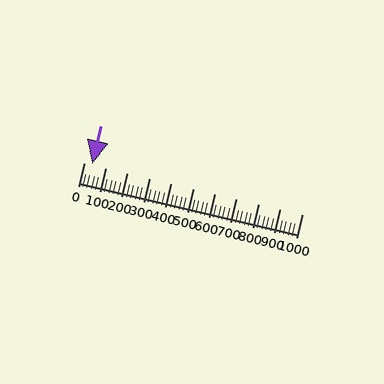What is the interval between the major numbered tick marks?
The major tick marks are spaced 100 units apart.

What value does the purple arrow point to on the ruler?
The purple arrow points to approximately 40.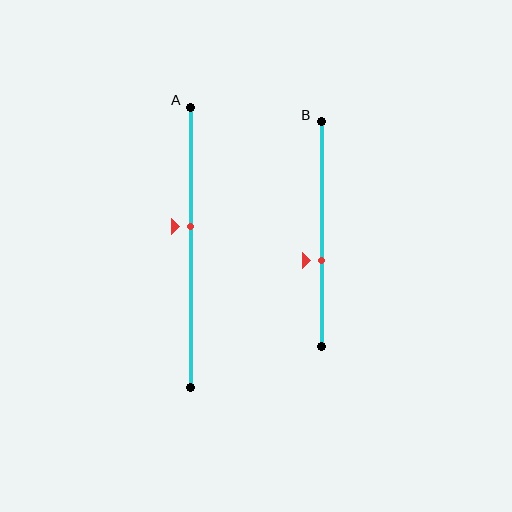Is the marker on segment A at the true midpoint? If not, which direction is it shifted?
No, the marker on segment A is shifted upward by about 8% of the segment length.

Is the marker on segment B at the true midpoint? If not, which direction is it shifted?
No, the marker on segment B is shifted downward by about 12% of the segment length.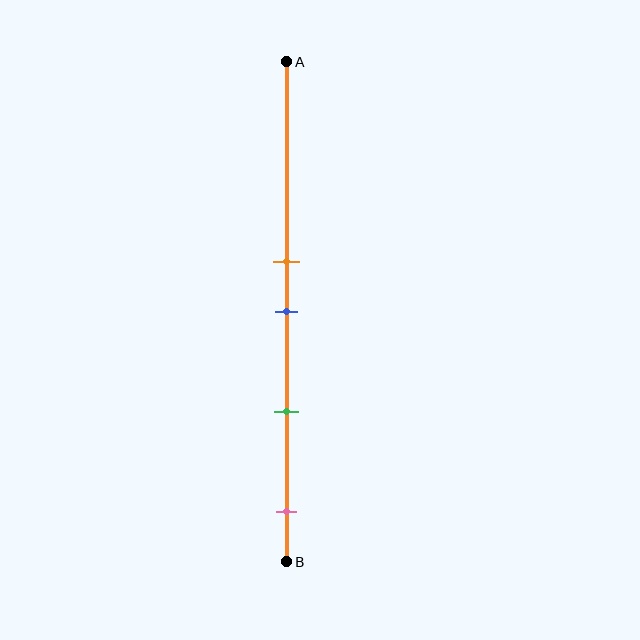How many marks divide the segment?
There are 4 marks dividing the segment.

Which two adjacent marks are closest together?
The orange and blue marks are the closest adjacent pair.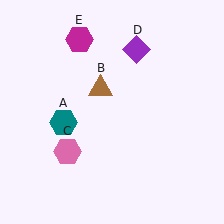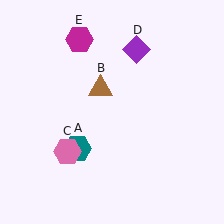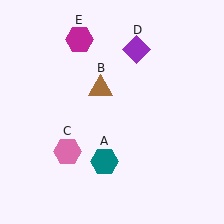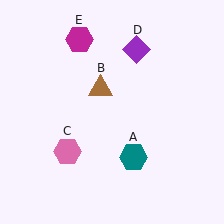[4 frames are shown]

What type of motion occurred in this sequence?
The teal hexagon (object A) rotated counterclockwise around the center of the scene.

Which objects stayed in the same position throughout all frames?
Brown triangle (object B) and pink hexagon (object C) and purple diamond (object D) and magenta hexagon (object E) remained stationary.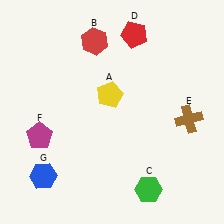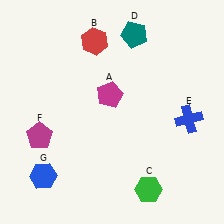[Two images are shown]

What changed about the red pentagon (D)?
In Image 1, D is red. In Image 2, it changed to teal.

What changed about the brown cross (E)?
In Image 1, E is brown. In Image 2, it changed to blue.